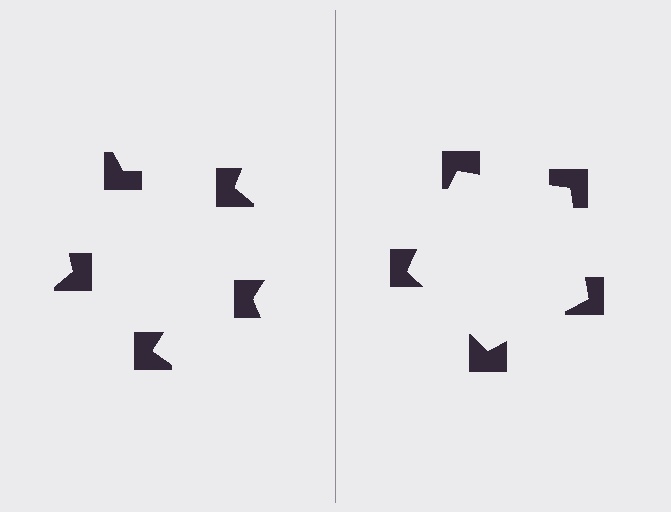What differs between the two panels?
The notched squares are positioned identically on both sides; only the wedge orientations differ. On the right they align to a pentagon; on the left they are misaligned.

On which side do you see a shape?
An illusory pentagon appears on the right side. On the left side the wedge cuts are rotated, so no coherent shape forms.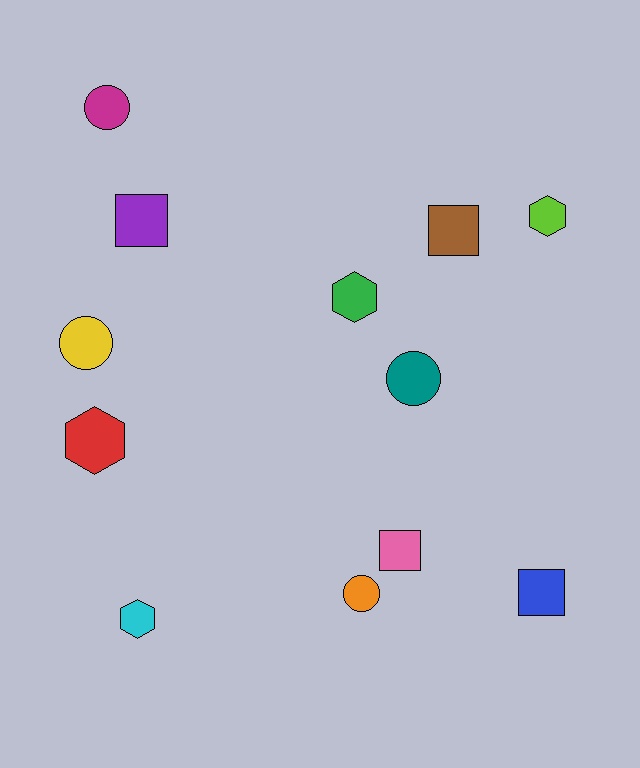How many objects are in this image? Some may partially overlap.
There are 12 objects.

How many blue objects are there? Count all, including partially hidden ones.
There is 1 blue object.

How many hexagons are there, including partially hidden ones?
There are 4 hexagons.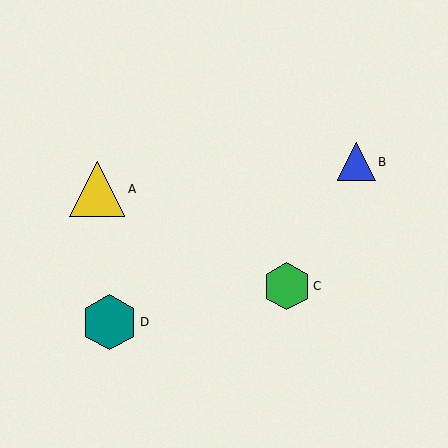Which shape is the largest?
The teal hexagon (labeled D) is the largest.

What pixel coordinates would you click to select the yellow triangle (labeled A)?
Click at (97, 189) to select the yellow triangle A.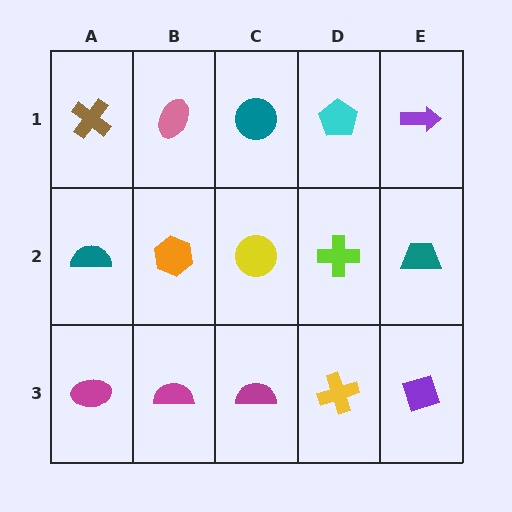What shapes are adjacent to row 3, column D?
A lime cross (row 2, column D), a magenta semicircle (row 3, column C), a purple diamond (row 3, column E).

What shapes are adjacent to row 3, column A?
A teal semicircle (row 2, column A), a magenta semicircle (row 3, column B).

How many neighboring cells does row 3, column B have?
3.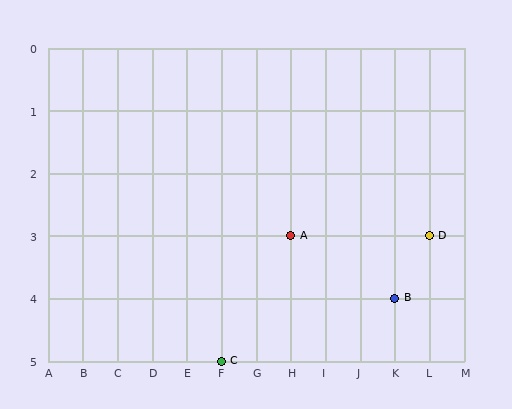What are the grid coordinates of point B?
Point B is at grid coordinates (K, 4).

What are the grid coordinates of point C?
Point C is at grid coordinates (F, 5).